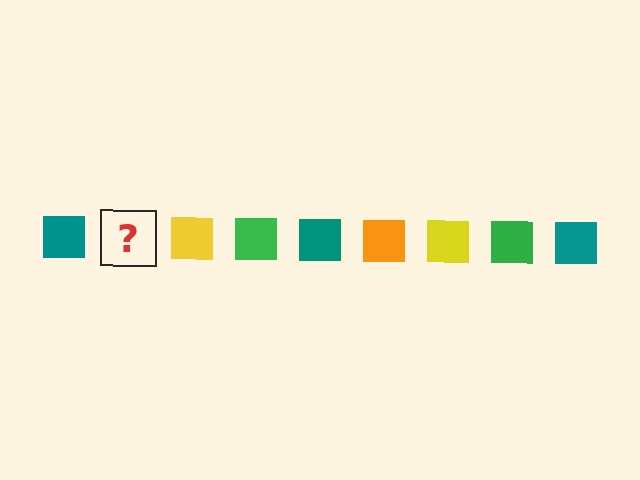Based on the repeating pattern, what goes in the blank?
The blank should be an orange square.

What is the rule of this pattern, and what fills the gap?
The rule is that the pattern cycles through teal, orange, yellow, green squares. The gap should be filled with an orange square.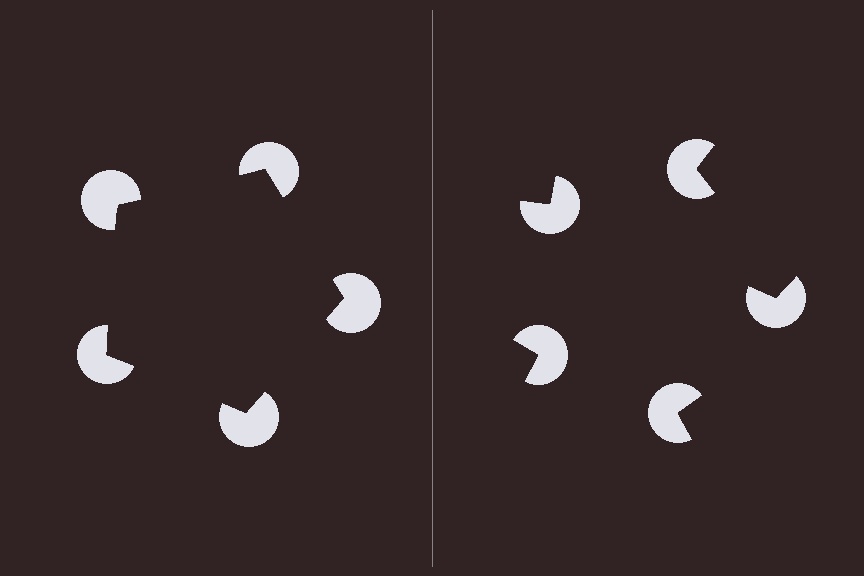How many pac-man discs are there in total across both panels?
10 — 5 on each side.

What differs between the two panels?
The pac-man discs are positioned identically on both sides; only the wedge orientations differ. On the left they align to a pentagon; on the right they are misaligned.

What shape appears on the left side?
An illusory pentagon.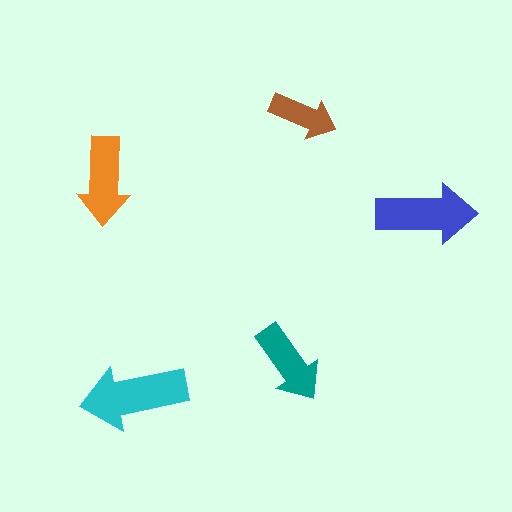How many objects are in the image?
There are 5 objects in the image.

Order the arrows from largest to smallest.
the cyan one, the blue one, the orange one, the teal one, the brown one.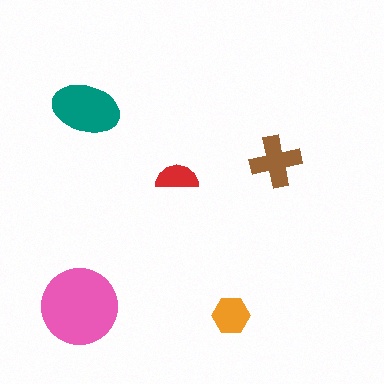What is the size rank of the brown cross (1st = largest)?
3rd.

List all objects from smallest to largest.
The red semicircle, the orange hexagon, the brown cross, the teal ellipse, the pink circle.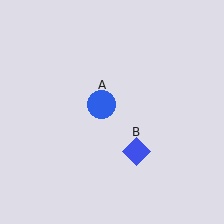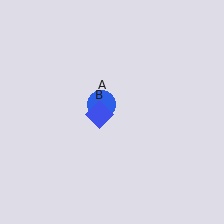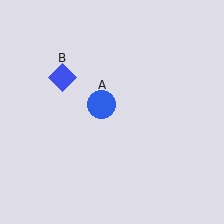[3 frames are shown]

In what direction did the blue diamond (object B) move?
The blue diamond (object B) moved up and to the left.